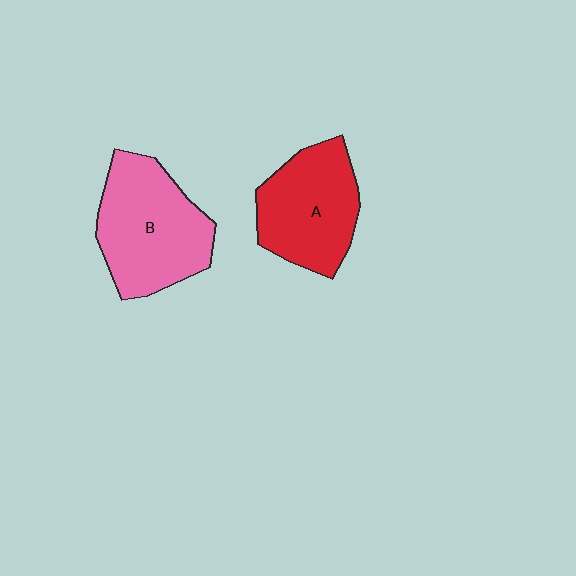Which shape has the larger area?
Shape B (pink).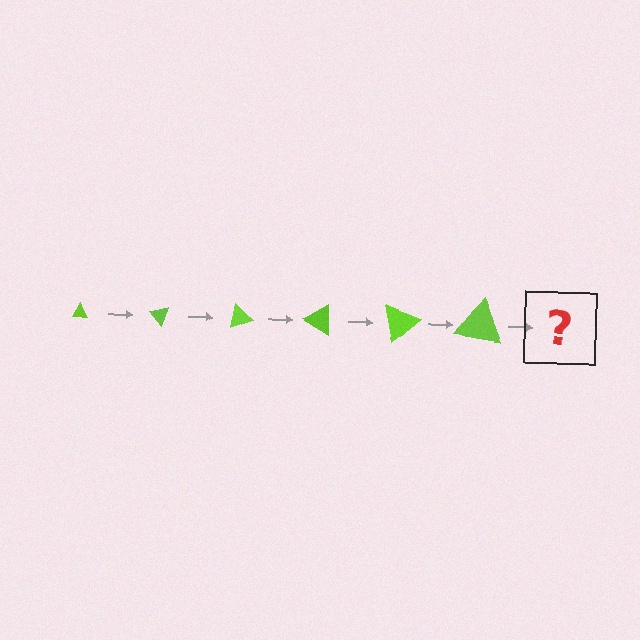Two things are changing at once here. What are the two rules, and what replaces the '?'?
The two rules are that the triangle grows larger each step and it rotates 50 degrees each step. The '?' should be a triangle, larger than the previous one and rotated 300 degrees from the start.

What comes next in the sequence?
The next element should be a triangle, larger than the previous one and rotated 300 degrees from the start.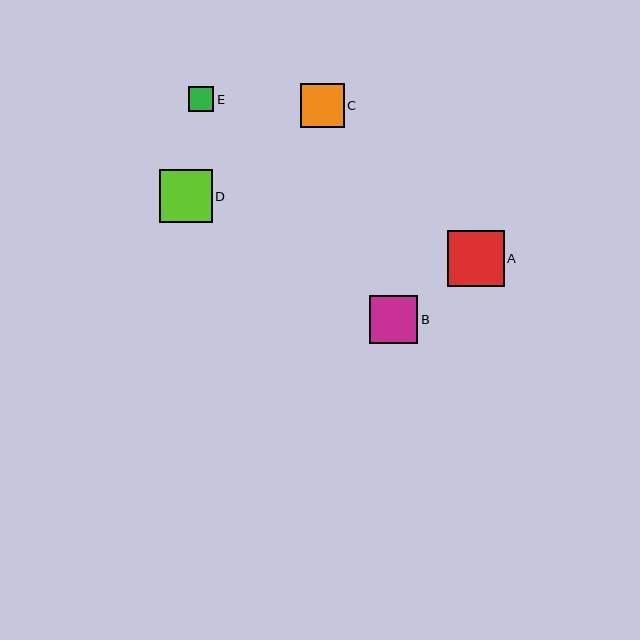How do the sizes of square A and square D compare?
Square A and square D are approximately the same size.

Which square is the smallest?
Square E is the smallest with a size of approximately 25 pixels.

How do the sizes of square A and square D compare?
Square A and square D are approximately the same size.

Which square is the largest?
Square A is the largest with a size of approximately 56 pixels.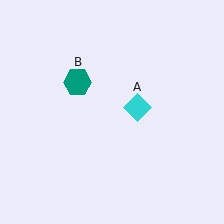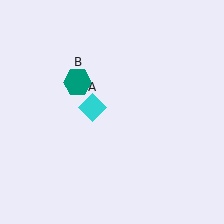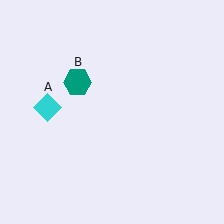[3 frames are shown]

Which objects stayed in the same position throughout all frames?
Teal hexagon (object B) remained stationary.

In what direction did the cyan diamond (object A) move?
The cyan diamond (object A) moved left.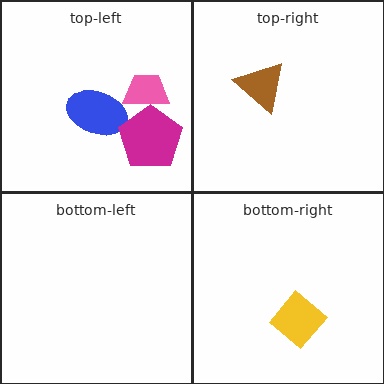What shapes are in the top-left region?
The pink trapezoid, the blue ellipse, the magenta pentagon.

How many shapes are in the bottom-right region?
1.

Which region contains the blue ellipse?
The top-left region.